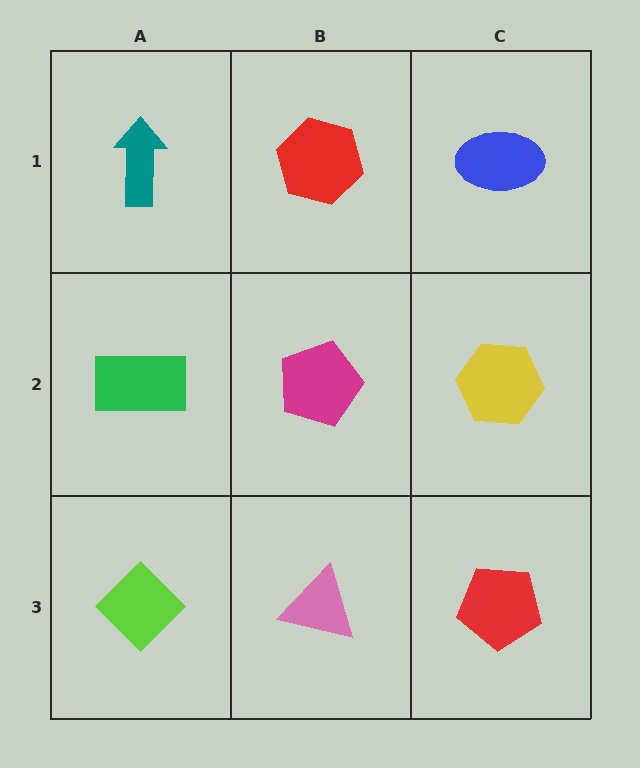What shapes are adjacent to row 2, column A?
A teal arrow (row 1, column A), a lime diamond (row 3, column A), a magenta pentagon (row 2, column B).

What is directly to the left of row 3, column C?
A pink triangle.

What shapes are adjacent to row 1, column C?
A yellow hexagon (row 2, column C), a red hexagon (row 1, column B).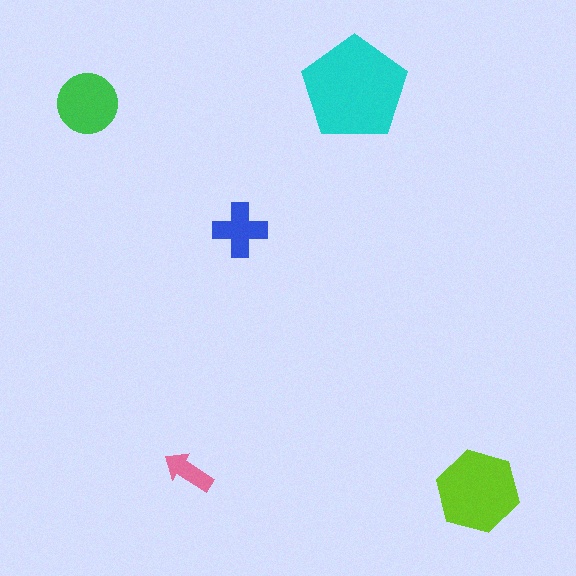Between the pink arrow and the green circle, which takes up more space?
The green circle.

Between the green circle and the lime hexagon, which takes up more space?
The lime hexagon.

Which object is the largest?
The cyan pentagon.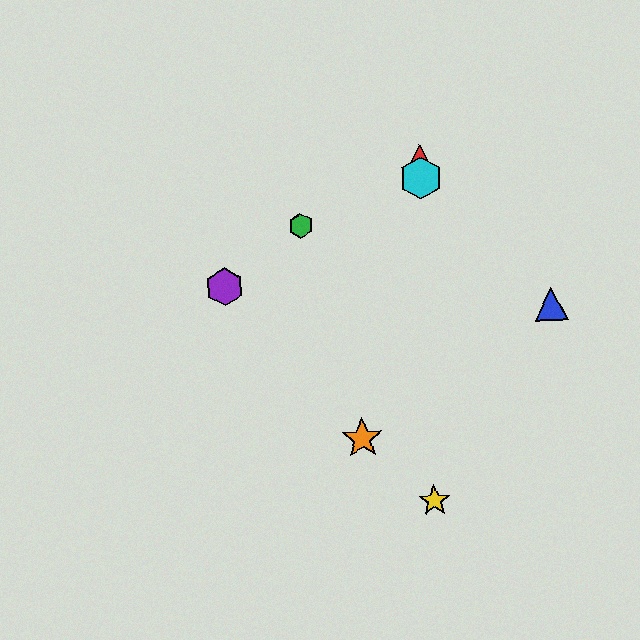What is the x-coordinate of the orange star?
The orange star is at x≈362.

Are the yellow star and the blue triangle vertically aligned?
No, the yellow star is at x≈435 and the blue triangle is at x≈551.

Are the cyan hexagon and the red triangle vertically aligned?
Yes, both are at x≈421.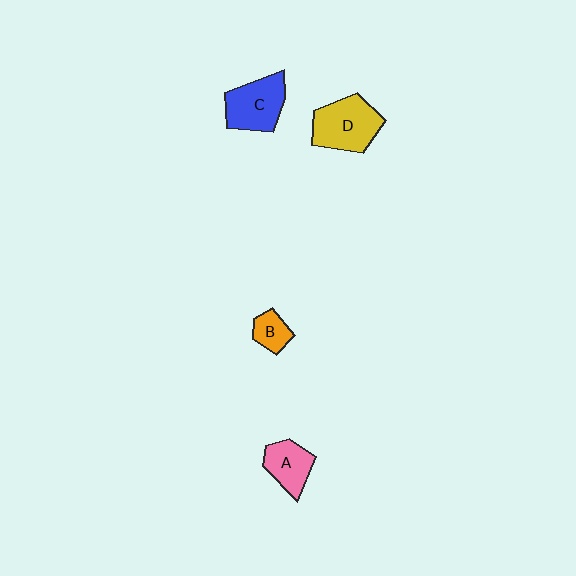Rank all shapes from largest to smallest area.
From largest to smallest: D (yellow), C (blue), A (pink), B (orange).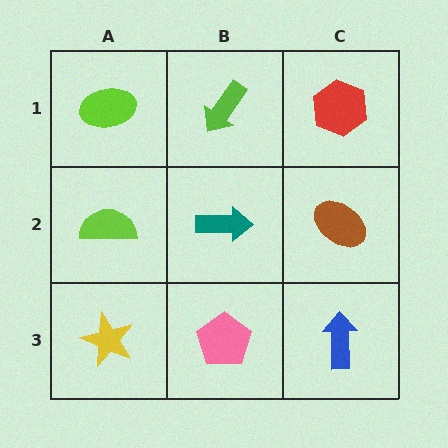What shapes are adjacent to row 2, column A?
A lime ellipse (row 1, column A), a yellow star (row 3, column A), a teal arrow (row 2, column B).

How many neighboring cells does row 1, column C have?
2.